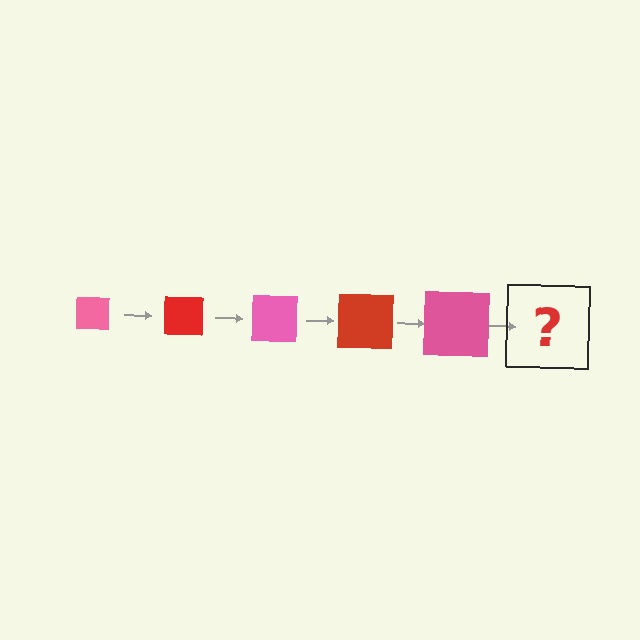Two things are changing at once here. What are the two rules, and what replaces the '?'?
The two rules are that the square grows larger each step and the color cycles through pink and red. The '?' should be a red square, larger than the previous one.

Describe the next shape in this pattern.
It should be a red square, larger than the previous one.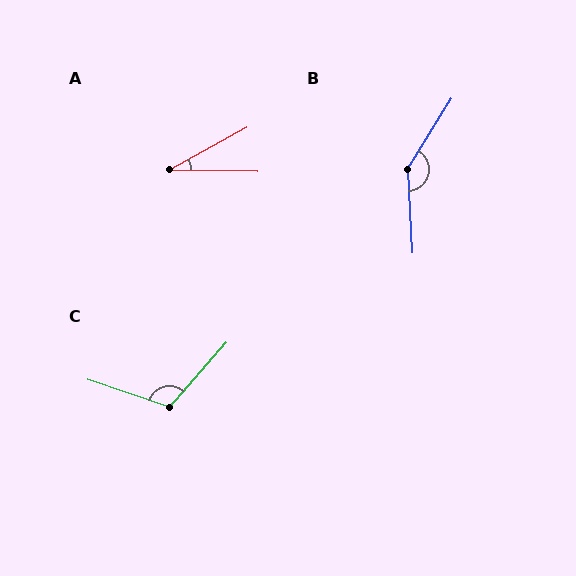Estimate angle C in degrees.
Approximately 112 degrees.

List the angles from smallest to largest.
A (30°), C (112°), B (145°).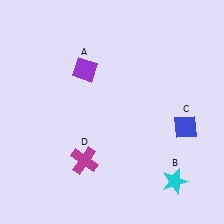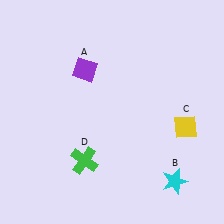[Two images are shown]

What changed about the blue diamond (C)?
In Image 1, C is blue. In Image 2, it changed to yellow.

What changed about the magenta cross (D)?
In Image 1, D is magenta. In Image 2, it changed to green.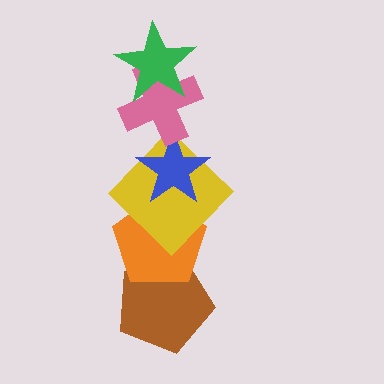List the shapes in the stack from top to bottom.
From top to bottom: the green star, the pink cross, the blue star, the yellow diamond, the orange pentagon, the brown pentagon.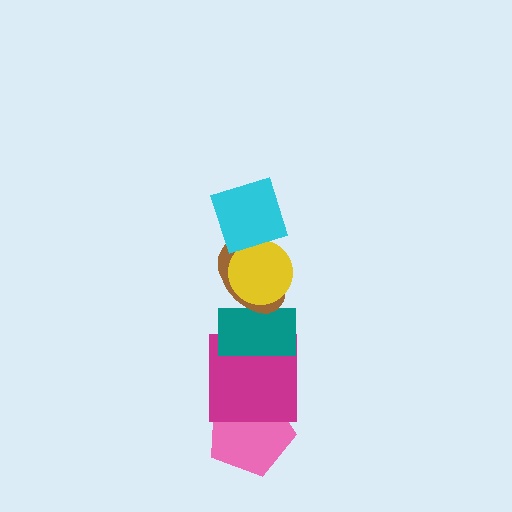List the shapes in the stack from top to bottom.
From top to bottom: the cyan square, the yellow circle, the brown ellipse, the teal rectangle, the magenta square, the pink pentagon.